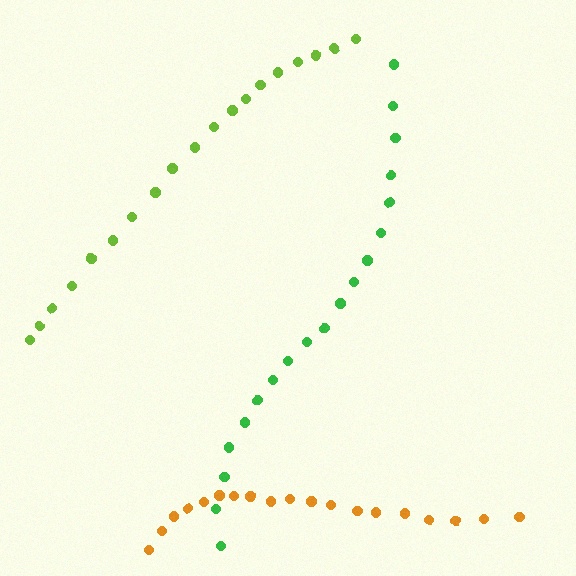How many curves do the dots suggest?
There are 3 distinct paths.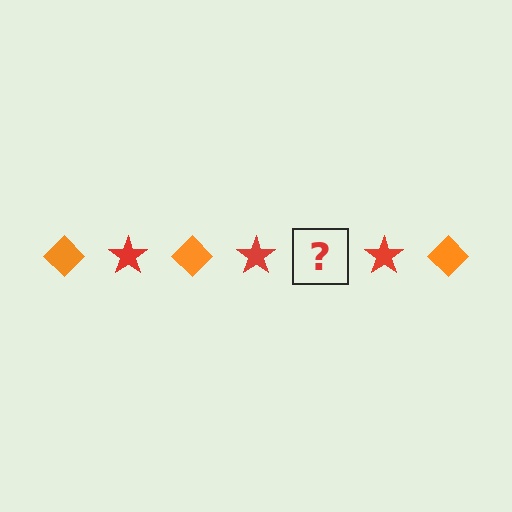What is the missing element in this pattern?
The missing element is an orange diamond.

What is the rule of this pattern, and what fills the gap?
The rule is that the pattern alternates between orange diamond and red star. The gap should be filled with an orange diamond.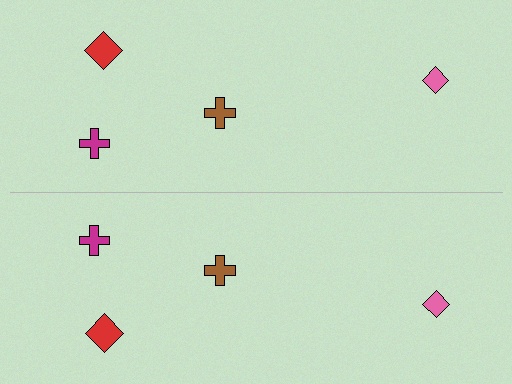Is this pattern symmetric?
Yes, this pattern has bilateral (reflection) symmetry.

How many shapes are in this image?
There are 8 shapes in this image.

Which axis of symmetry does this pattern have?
The pattern has a horizontal axis of symmetry running through the center of the image.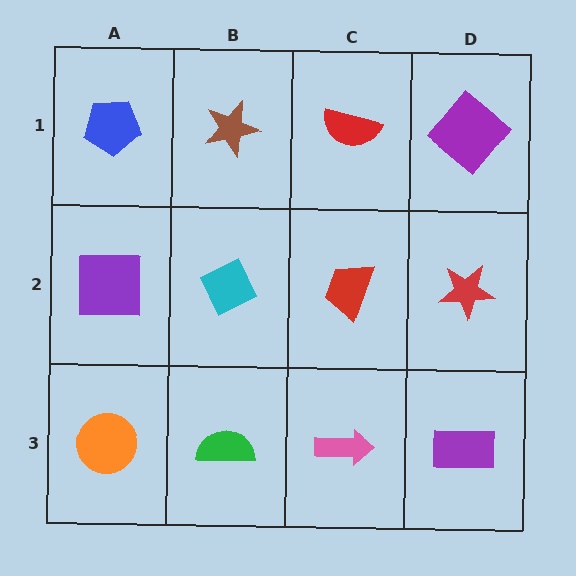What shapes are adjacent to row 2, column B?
A brown star (row 1, column B), a green semicircle (row 3, column B), a purple square (row 2, column A), a red trapezoid (row 2, column C).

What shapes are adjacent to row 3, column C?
A red trapezoid (row 2, column C), a green semicircle (row 3, column B), a purple rectangle (row 3, column D).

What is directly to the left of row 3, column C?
A green semicircle.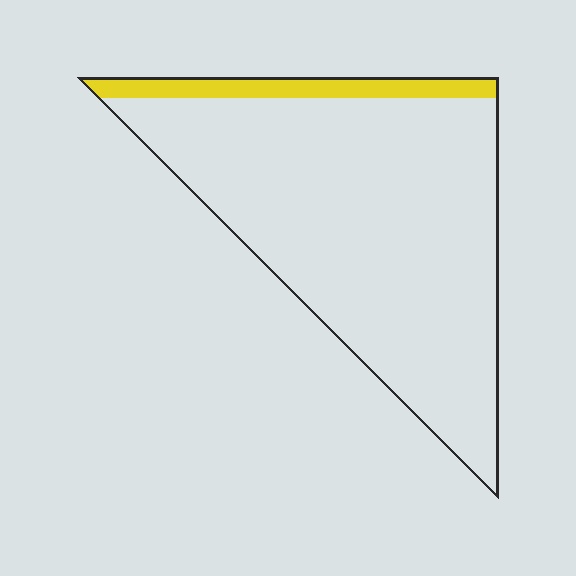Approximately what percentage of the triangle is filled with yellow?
Approximately 10%.